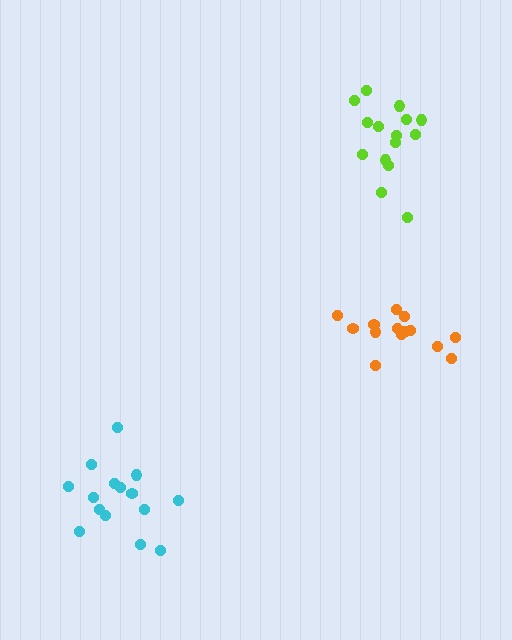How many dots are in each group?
Group 1: 15 dots, Group 2: 15 dots, Group 3: 14 dots (44 total).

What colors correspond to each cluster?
The clusters are colored: cyan, lime, orange.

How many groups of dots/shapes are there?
There are 3 groups.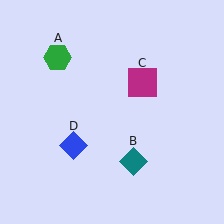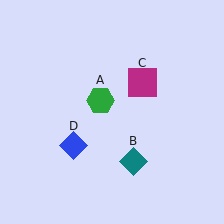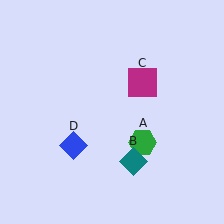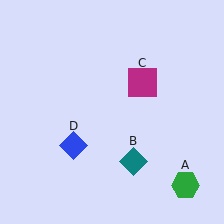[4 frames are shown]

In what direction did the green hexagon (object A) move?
The green hexagon (object A) moved down and to the right.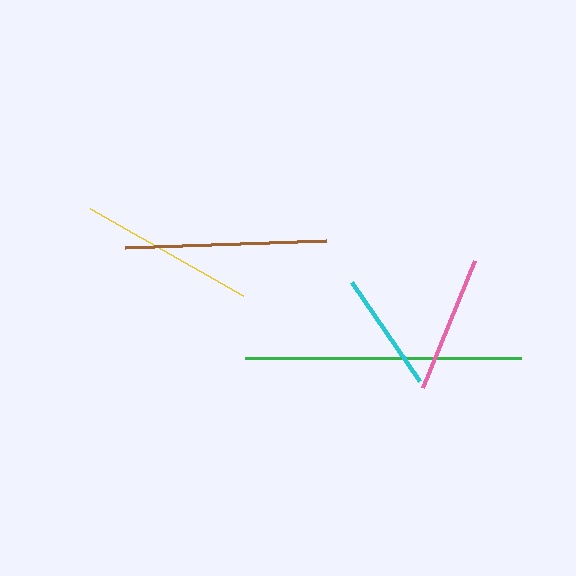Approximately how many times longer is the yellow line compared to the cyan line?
The yellow line is approximately 1.5 times the length of the cyan line.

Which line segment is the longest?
The green line is the longest at approximately 276 pixels.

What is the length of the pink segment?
The pink segment is approximately 137 pixels long.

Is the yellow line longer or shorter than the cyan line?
The yellow line is longer than the cyan line.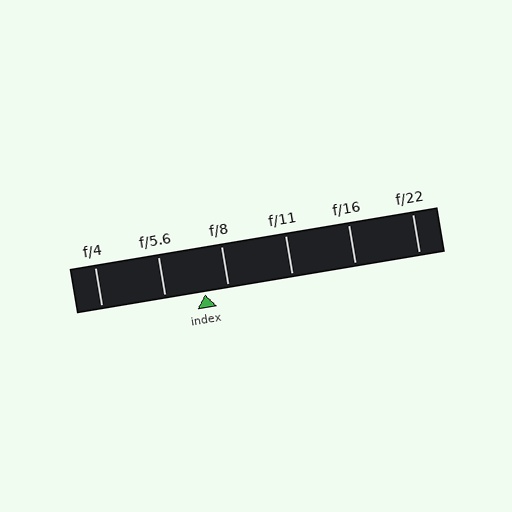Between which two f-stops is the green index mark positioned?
The index mark is between f/5.6 and f/8.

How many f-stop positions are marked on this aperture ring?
There are 6 f-stop positions marked.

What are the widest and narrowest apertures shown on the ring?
The widest aperture shown is f/4 and the narrowest is f/22.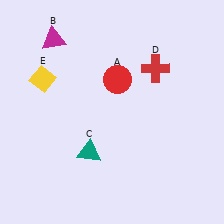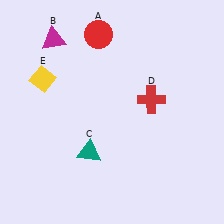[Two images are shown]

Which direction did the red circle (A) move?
The red circle (A) moved up.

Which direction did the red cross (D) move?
The red cross (D) moved down.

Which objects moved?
The objects that moved are: the red circle (A), the red cross (D).